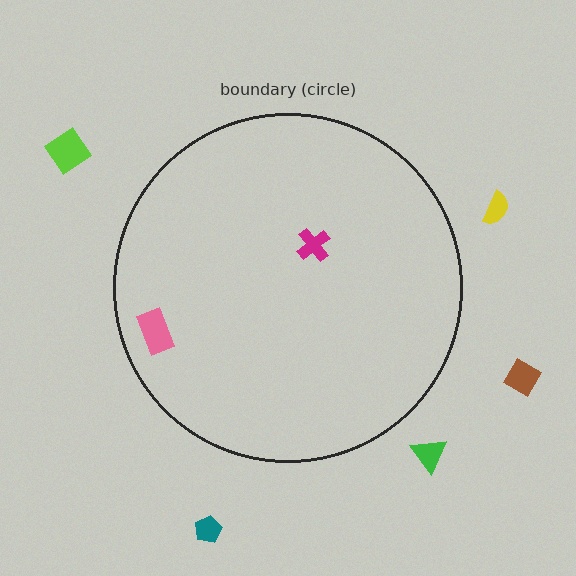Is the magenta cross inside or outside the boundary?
Inside.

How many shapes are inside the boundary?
2 inside, 5 outside.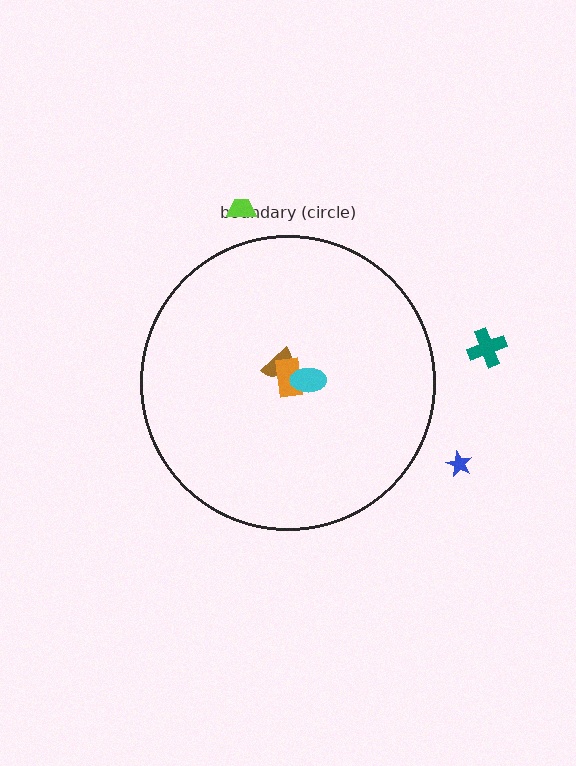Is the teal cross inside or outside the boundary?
Outside.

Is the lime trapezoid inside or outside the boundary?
Outside.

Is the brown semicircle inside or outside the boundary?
Inside.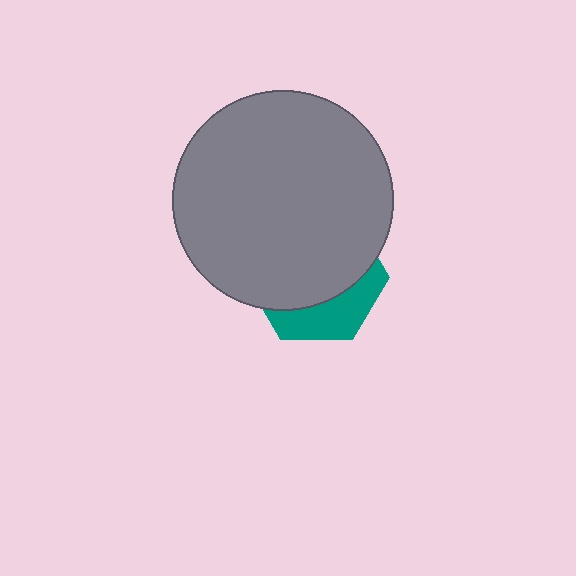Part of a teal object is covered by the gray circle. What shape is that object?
It is a hexagon.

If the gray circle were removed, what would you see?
You would see the complete teal hexagon.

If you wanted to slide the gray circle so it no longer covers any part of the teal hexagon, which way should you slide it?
Slide it up — that is the most direct way to separate the two shapes.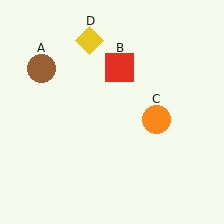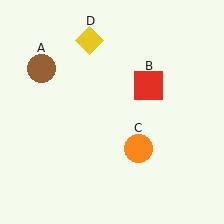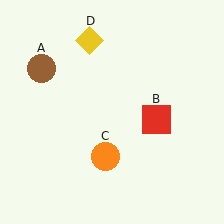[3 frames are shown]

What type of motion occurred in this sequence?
The red square (object B), orange circle (object C) rotated clockwise around the center of the scene.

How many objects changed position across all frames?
2 objects changed position: red square (object B), orange circle (object C).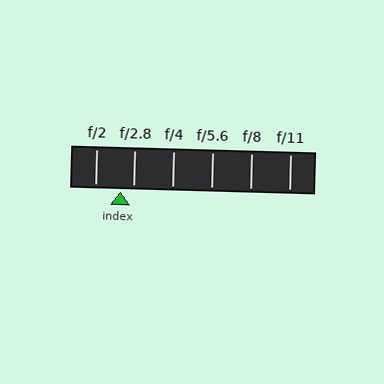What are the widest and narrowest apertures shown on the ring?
The widest aperture shown is f/2 and the narrowest is f/11.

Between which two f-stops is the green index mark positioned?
The index mark is between f/2 and f/2.8.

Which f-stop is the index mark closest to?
The index mark is closest to f/2.8.